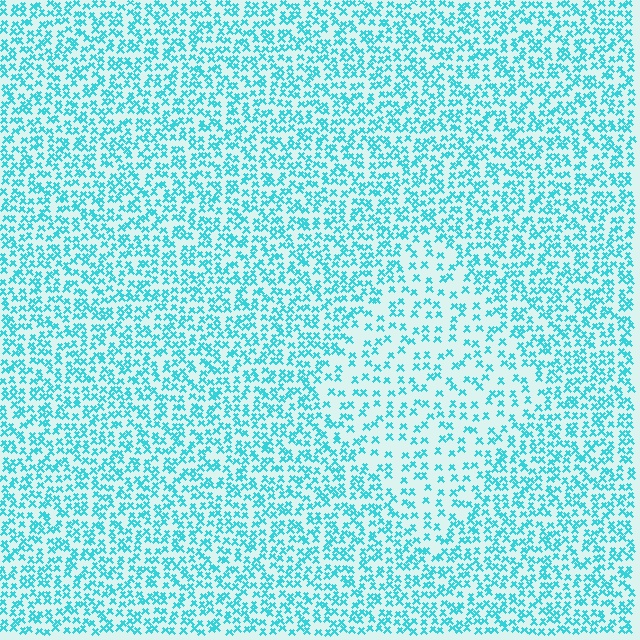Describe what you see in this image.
The image contains small cyan elements arranged at two different densities. A diamond-shaped region is visible where the elements are less densely packed than the surrounding area.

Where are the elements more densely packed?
The elements are more densely packed outside the diamond boundary.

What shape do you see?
I see a diamond.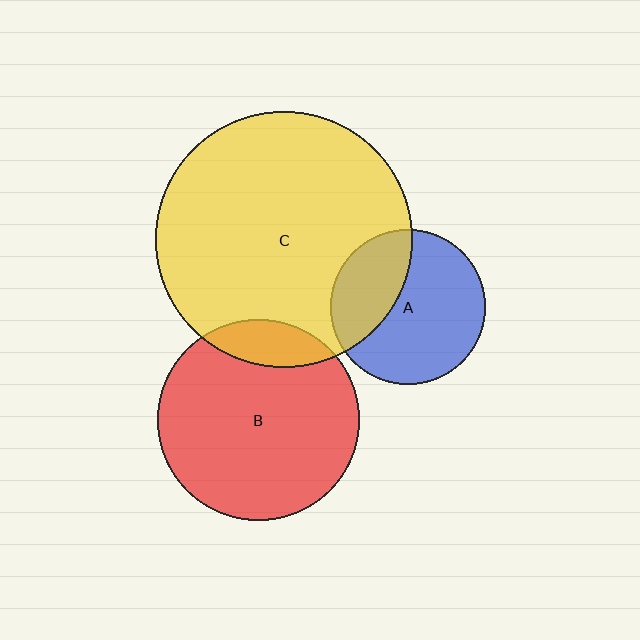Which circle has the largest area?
Circle C (yellow).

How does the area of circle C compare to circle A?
Approximately 2.7 times.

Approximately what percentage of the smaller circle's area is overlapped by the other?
Approximately 35%.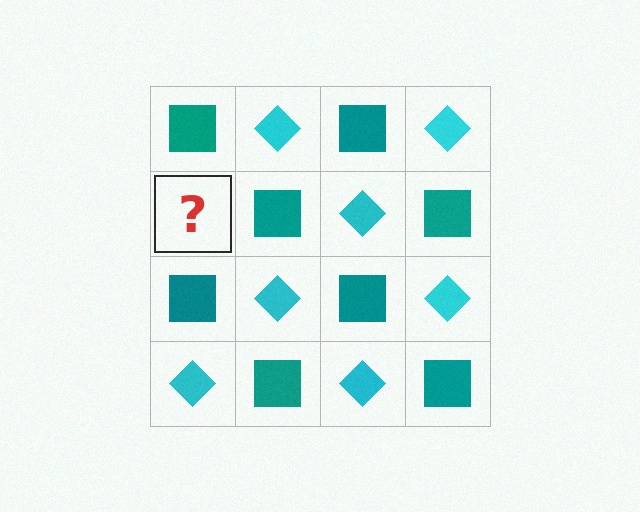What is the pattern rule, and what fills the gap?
The rule is that it alternates teal square and cyan diamond in a checkerboard pattern. The gap should be filled with a cyan diamond.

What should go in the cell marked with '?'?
The missing cell should contain a cyan diamond.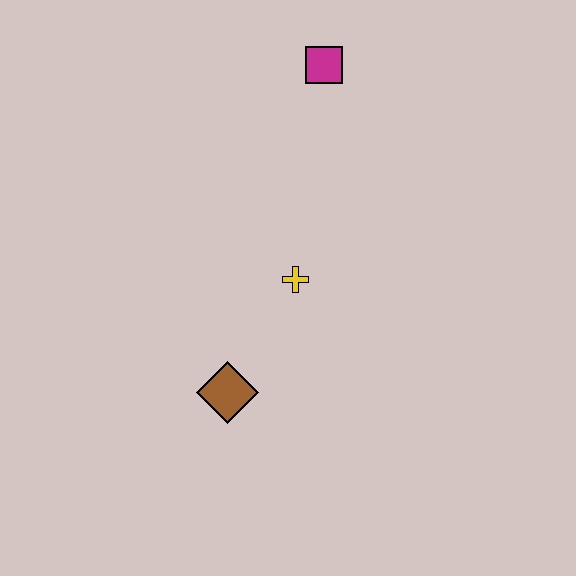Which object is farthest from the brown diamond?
The magenta square is farthest from the brown diamond.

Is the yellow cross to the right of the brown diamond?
Yes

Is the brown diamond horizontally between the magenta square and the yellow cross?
No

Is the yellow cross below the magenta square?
Yes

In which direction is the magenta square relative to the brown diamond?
The magenta square is above the brown diamond.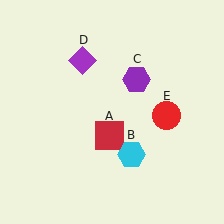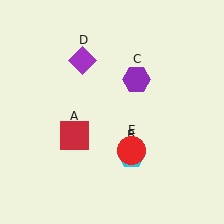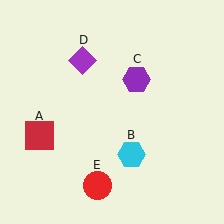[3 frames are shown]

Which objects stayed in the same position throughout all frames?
Cyan hexagon (object B) and purple hexagon (object C) and purple diamond (object D) remained stationary.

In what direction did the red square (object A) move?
The red square (object A) moved left.